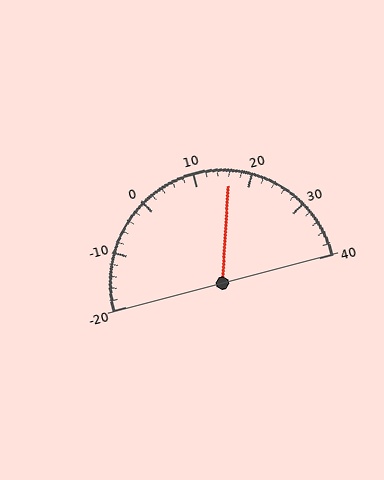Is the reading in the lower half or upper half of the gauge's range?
The reading is in the upper half of the range (-20 to 40).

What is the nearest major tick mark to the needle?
The nearest major tick mark is 20.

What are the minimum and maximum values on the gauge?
The gauge ranges from -20 to 40.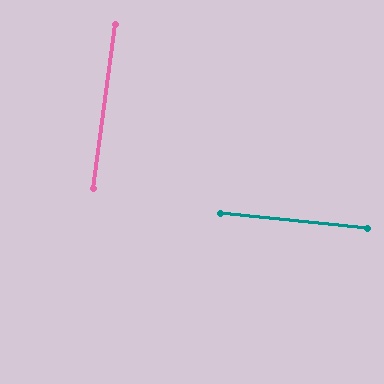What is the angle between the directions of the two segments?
Approximately 88 degrees.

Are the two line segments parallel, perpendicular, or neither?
Perpendicular — they meet at approximately 88°.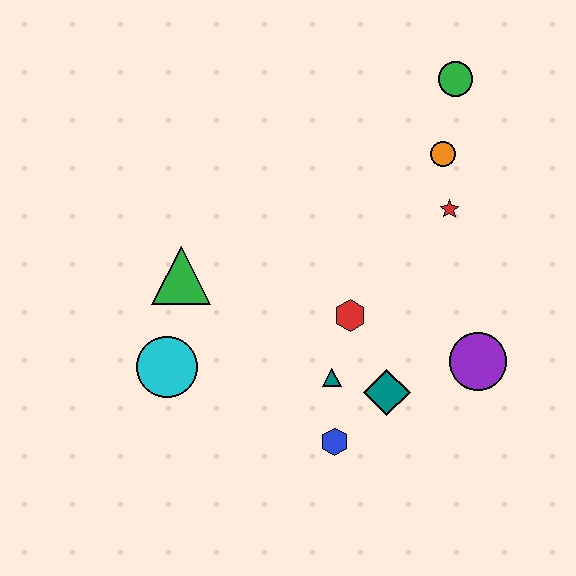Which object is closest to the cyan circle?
The green triangle is closest to the cyan circle.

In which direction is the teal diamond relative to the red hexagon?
The teal diamond is below the red hexagon.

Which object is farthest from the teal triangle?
The green circle is farthest from the teal triangle.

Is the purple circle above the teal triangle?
Yes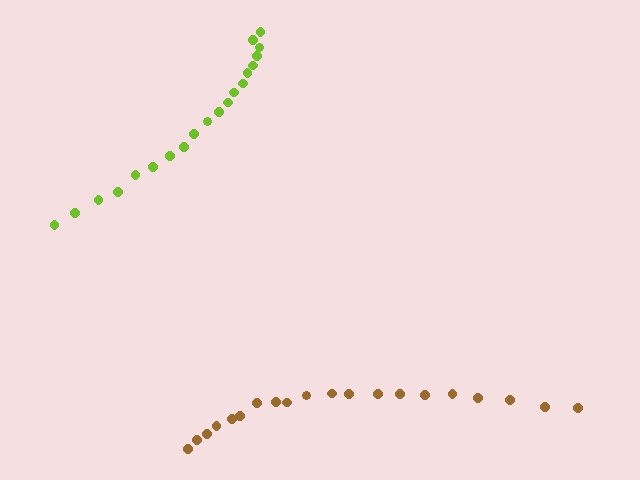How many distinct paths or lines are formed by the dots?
There are 2 distinct paths.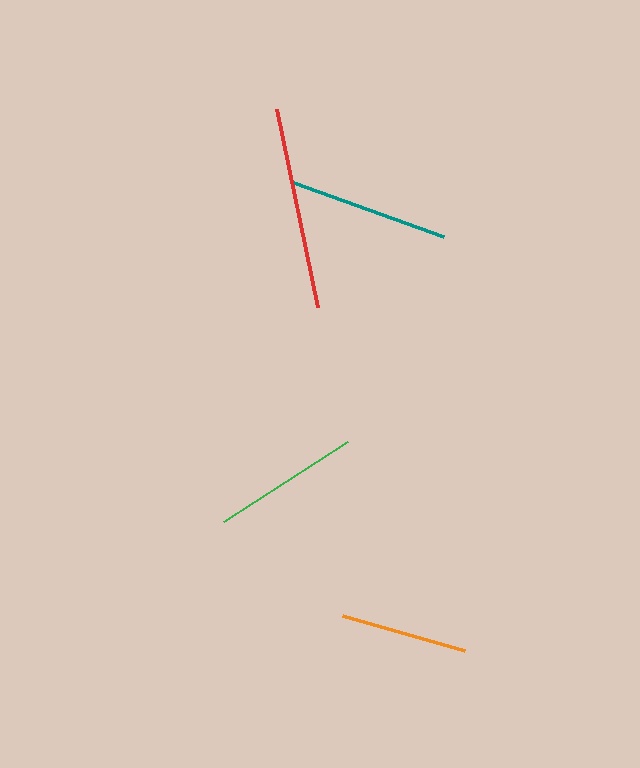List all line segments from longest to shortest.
From longest to shortest: red, teal, green, orange.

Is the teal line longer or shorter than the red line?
The red line is longer than the teal line.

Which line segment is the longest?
The red line is the longest at approximately 202 pixels.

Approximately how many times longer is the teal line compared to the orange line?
The teal line is approximately 1.3 times the length of the orange line.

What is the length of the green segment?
The green segment is approximately 147 pixels long.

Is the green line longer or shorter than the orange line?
The green line is longer than the orange line.